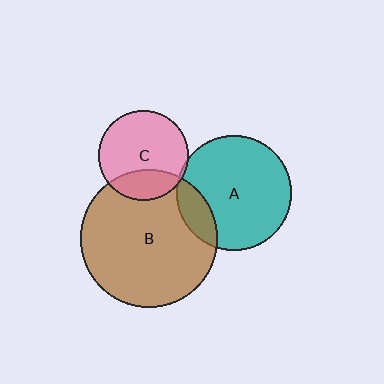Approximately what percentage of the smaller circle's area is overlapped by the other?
Approximately 25%.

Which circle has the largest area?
Circle B (brown).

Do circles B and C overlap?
Yes.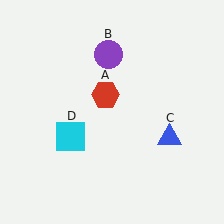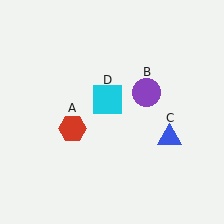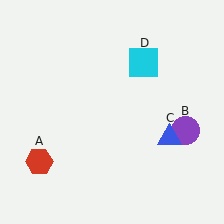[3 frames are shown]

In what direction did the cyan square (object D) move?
The cyan square (object D) moved up and to the right.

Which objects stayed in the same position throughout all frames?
Blue triangle (object C) remained stationary.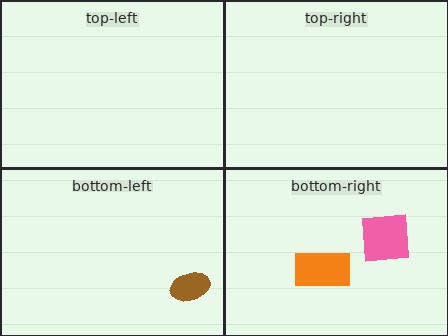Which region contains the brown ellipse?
The bottom-left region.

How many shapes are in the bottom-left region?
1.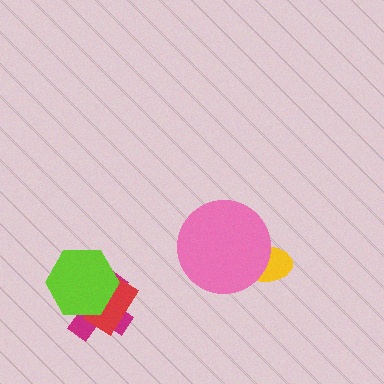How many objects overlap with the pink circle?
1 object overlaps with the pink circle.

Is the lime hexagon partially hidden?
No, no other shape covers it.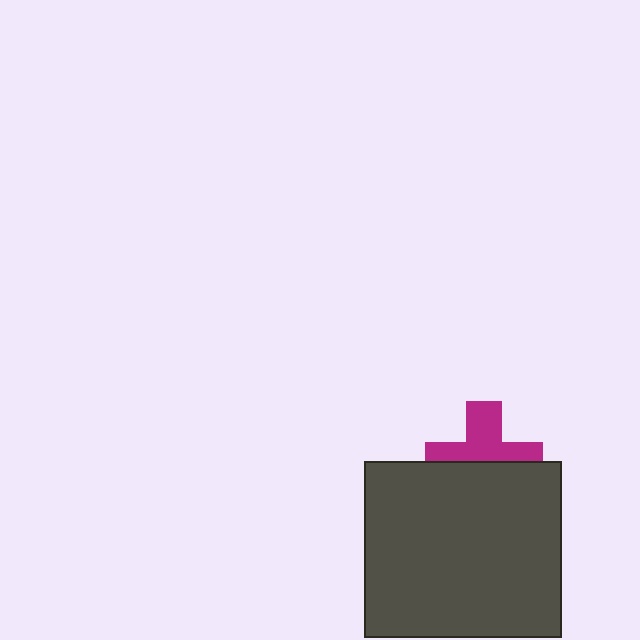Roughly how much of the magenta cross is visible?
About half of it is visible (roughly 53%).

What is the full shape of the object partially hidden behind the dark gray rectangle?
The partially hidden object is a magenta cross.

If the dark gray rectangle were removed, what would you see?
You would see the complete magenta cross.